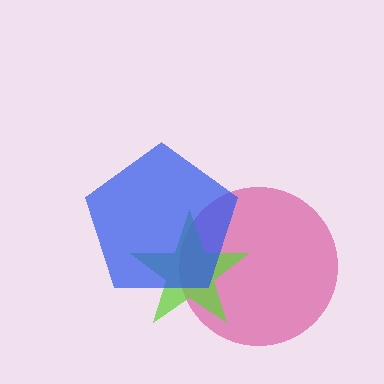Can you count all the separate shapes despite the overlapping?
Yes, there are 3 separate shapes.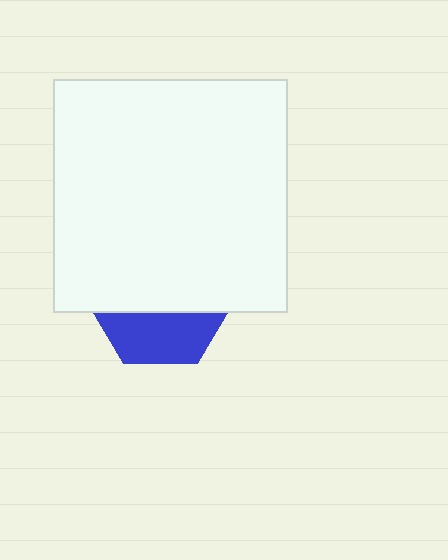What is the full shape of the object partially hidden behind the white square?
The partially hidden object is a blue hexagon.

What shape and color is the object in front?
The object in front is a white square.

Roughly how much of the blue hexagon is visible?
A small part of it is visible (roughly 36%).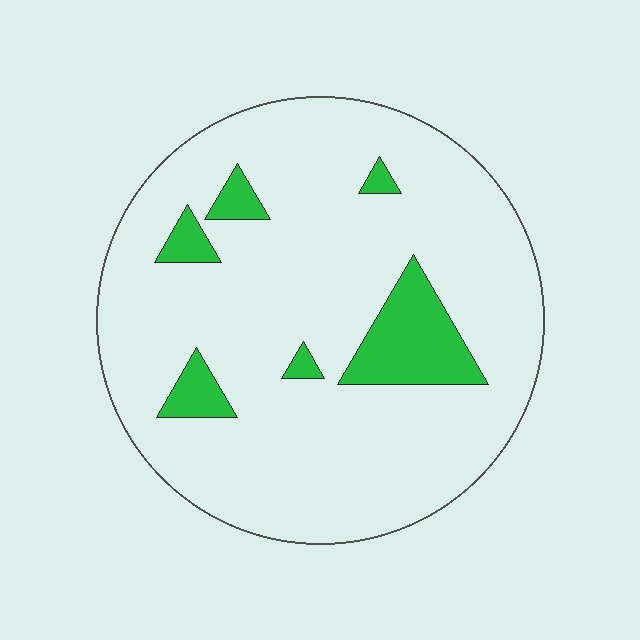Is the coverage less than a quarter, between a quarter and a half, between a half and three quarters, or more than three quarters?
Less than a quarter.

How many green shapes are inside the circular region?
6.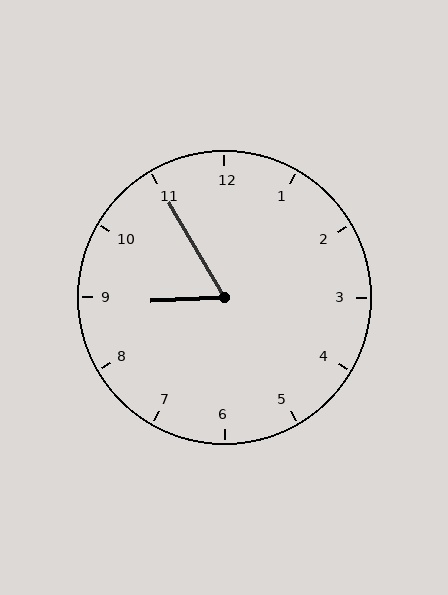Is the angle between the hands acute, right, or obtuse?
It is acute.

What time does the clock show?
8:55.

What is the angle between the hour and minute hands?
Approximately 62 degrees.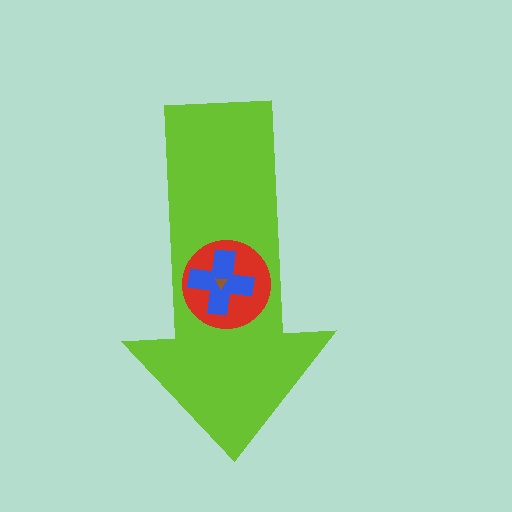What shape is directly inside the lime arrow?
The red circle.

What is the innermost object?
The brown triangle.